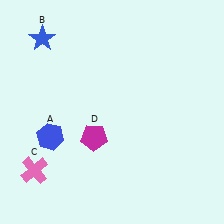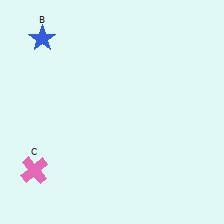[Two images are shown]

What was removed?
The blue hexagon (A), the magenta pentagon (D) were removed in Image 2.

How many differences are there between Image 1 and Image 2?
There are 2 differences between the two images.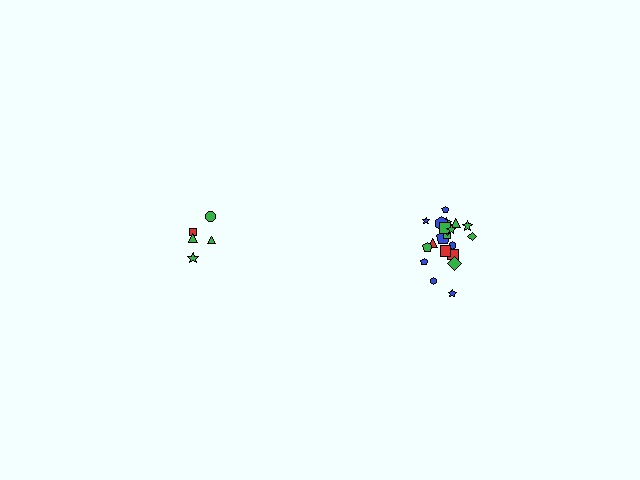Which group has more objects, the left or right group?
The right group.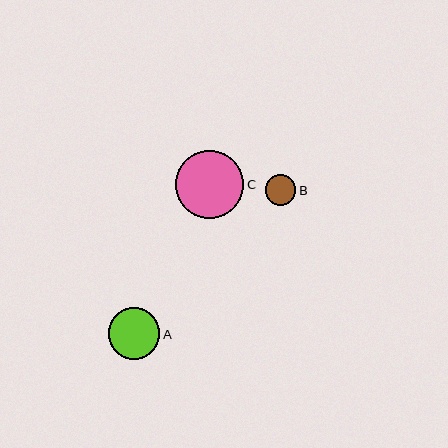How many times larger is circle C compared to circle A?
Circle C is approximately 1.3 times the size of circle A.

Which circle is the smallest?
Circle B is the smallest with a size of approximately 30 pixels.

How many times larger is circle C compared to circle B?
Circle C is approximately 2.2 times the size of circle B.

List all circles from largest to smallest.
From largest to smallest: C, A, B.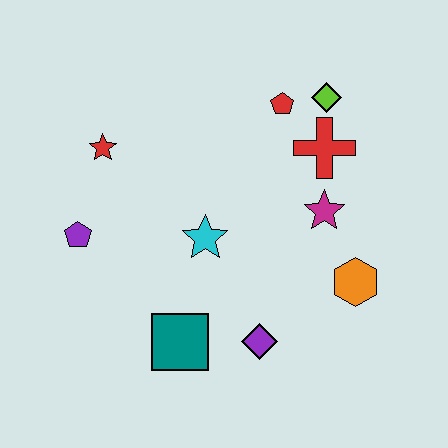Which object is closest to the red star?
The purple pentagon is closest to the red star.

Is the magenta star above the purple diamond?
Yes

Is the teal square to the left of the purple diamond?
Yes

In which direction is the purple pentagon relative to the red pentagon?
The purple pentagon is to the left of the red pentagon.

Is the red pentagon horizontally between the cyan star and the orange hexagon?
Yes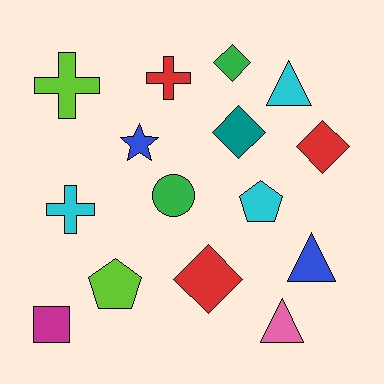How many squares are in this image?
There is 1 square.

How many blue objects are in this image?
There are 2 blue objects.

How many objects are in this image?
There are 15 objects.